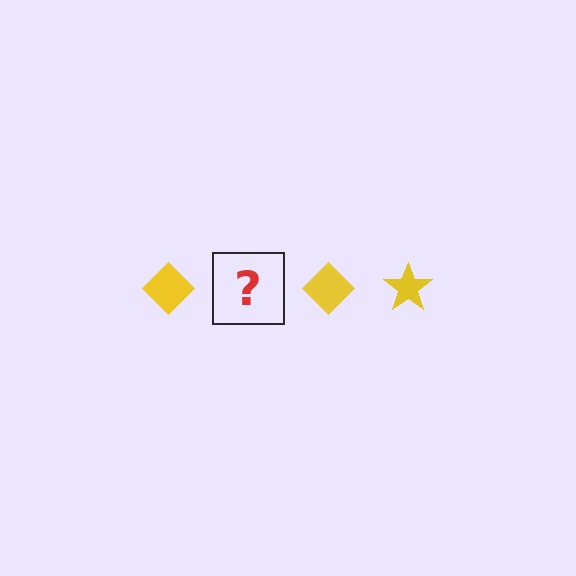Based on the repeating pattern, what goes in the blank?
The blank should be a yellow star.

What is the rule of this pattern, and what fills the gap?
The rule is that the pattern cycles through diamond, star shapes in yellow. The gap should be filled with a yellow star.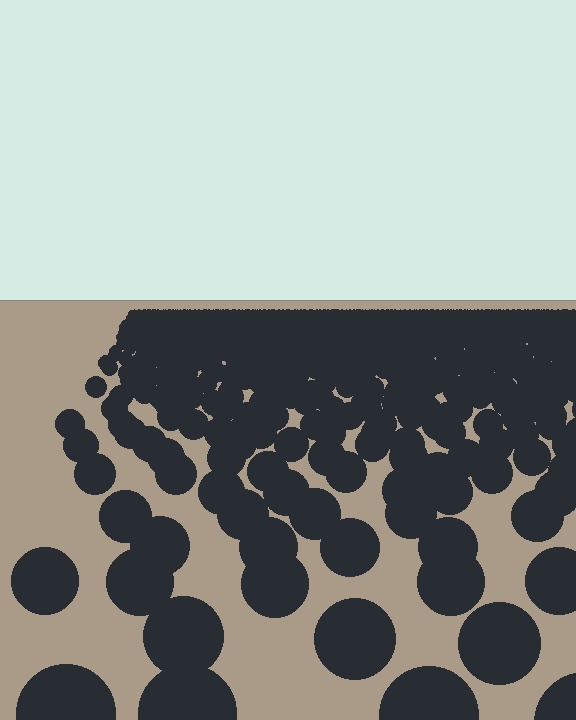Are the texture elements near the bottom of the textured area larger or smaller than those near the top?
Larger. Near the bottom, elements are closer to the viewer and appear at a bigger on-screen size.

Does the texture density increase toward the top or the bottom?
Density increases toward the top.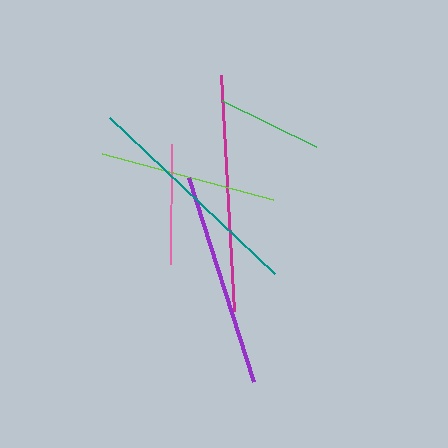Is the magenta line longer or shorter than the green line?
The magenta line is longer than the green line.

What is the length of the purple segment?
The purple segment is approximately 215 pixels long.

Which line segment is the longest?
The magenta line is the longest at approximately 236 pixels.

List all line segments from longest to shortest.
From longest to shortest: magenta, teal, purple, lime, pink, green.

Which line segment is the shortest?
The green line is the shortest at approximately 104 pixels.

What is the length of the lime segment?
The lime segment is approximately 177 pixels long.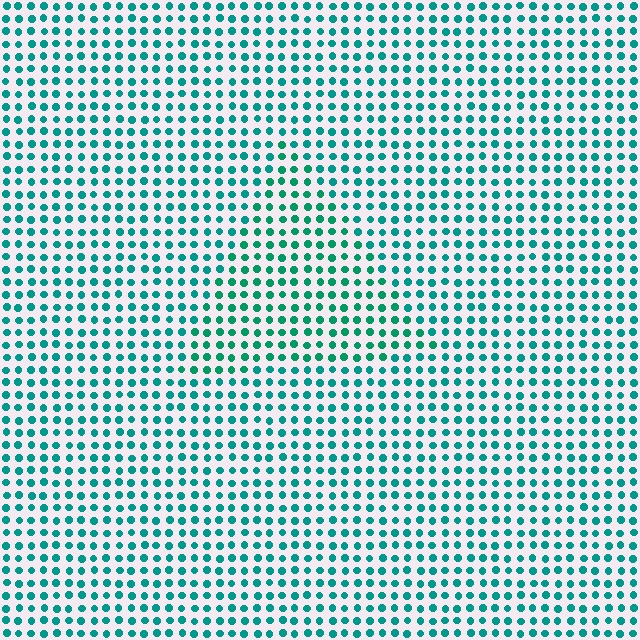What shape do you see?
I see a triangle.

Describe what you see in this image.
The image is filled with small teal elements in a uniform arrangement. A triangle-shaped region is visible where the elements are tinted to a slightly different hue, forming a subtle color boundary.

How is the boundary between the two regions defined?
The boundary is defined purely by a slight shift in hue (about 17 degrees). Spacing, size, and orientation are identical on both sides.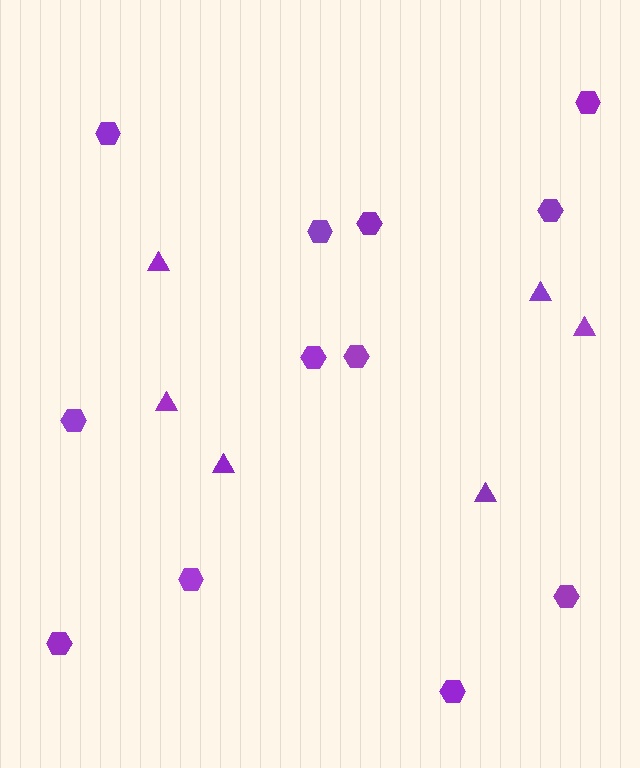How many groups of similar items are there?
There are 2 groups: one group of triangles (6) and one group of hexagons (12).